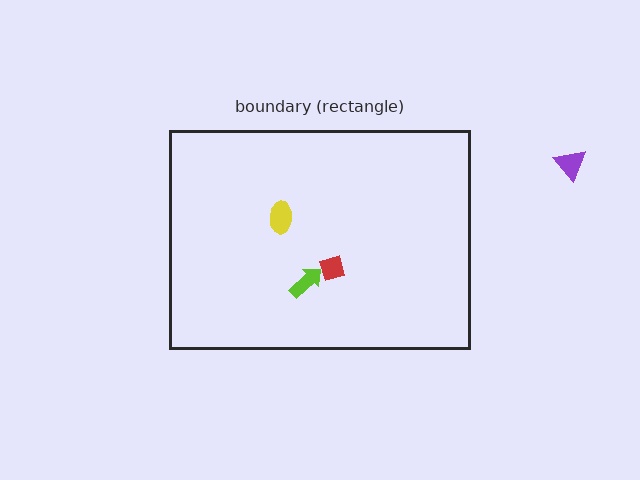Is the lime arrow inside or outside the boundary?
Inside.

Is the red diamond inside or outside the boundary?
Inside.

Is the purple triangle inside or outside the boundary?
Outside.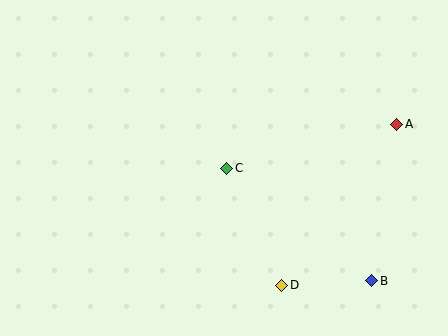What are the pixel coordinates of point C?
Point C is at (227, 168).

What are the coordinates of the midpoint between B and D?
The midpoint between B and D is at (327, 283).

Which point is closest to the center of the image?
Point C at (227, 168) is closest to the center.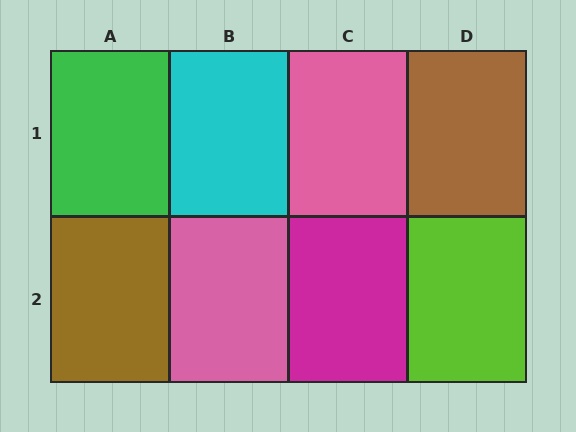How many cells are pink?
2 cells are pink.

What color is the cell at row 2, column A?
Brown.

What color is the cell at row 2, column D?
Lime.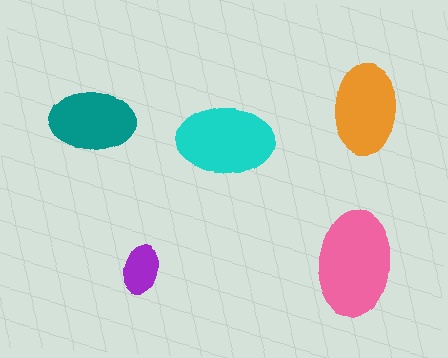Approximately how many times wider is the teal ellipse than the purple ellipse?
About 1.5 times wider.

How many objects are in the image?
There are 5 objects in the image.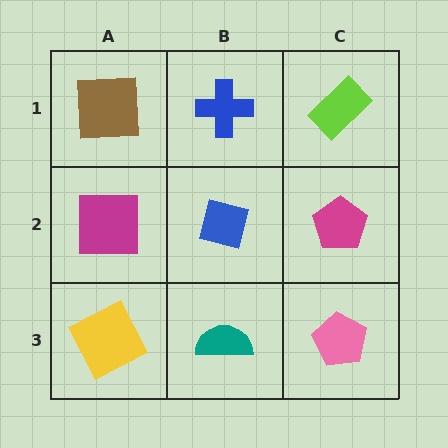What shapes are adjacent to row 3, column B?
A blue square (row 2, column B), a yellow square (row 3, column A), a pink pentagon (row 3, column C).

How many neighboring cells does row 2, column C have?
3.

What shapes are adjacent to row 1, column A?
A magenta square (row 2, column A), a blue cross (row 1, column B).